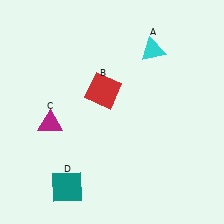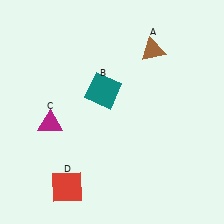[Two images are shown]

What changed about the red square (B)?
In Image 1, B is red. In Image 2, it changed to teal.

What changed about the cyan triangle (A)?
In Image 1, A is cyan. In Image 2, it changed to brown.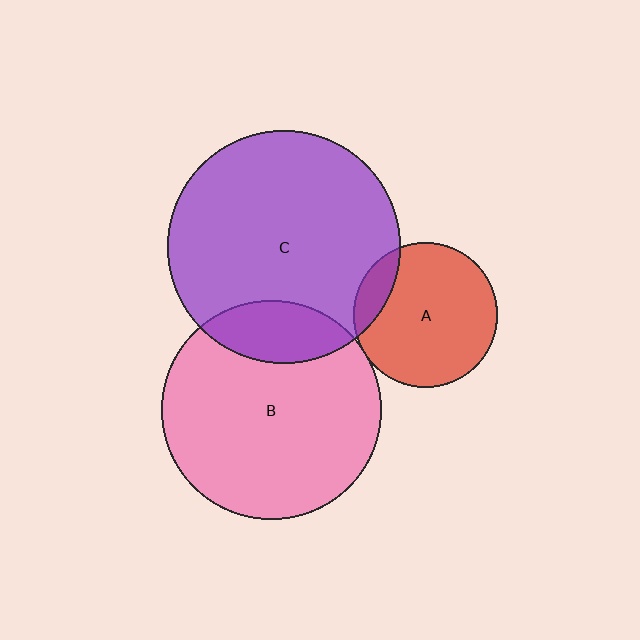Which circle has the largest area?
Circle C (purple).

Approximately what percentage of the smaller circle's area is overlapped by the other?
Approximately 20%.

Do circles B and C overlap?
Yes.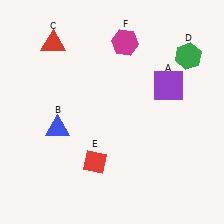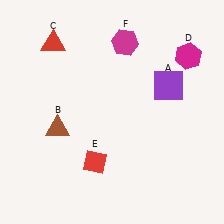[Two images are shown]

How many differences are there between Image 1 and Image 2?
There are 2 differences between the two images.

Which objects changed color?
B changed from blue to brown. D changed from green to magenta.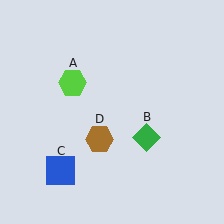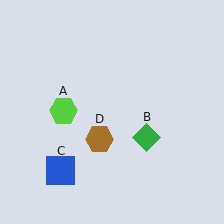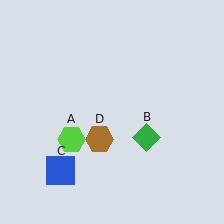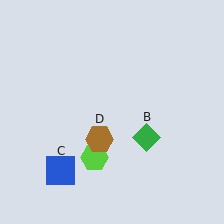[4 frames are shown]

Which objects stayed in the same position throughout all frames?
Green diamond (object B) and blue square (object C) and brown hexagon (object D) remained stationary.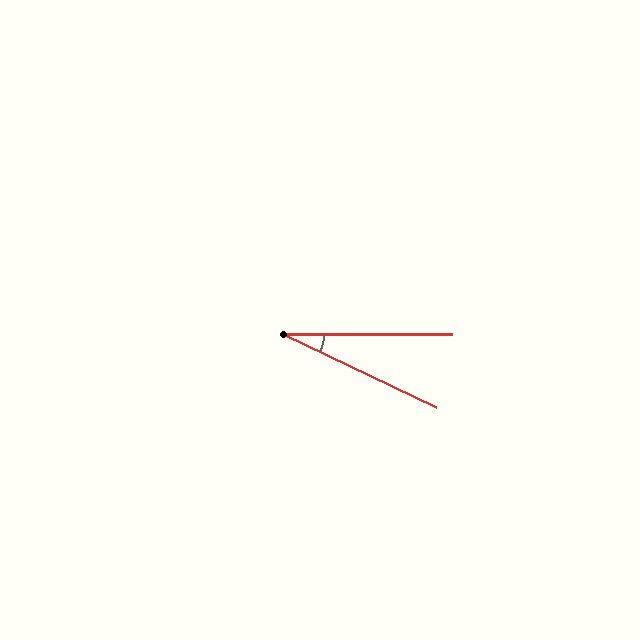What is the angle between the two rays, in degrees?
Approximately 26 degrees.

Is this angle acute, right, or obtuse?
It is acute.